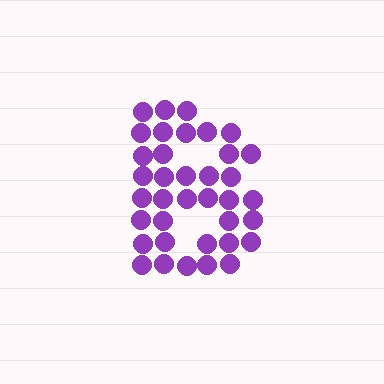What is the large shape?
The large shape is the letter B.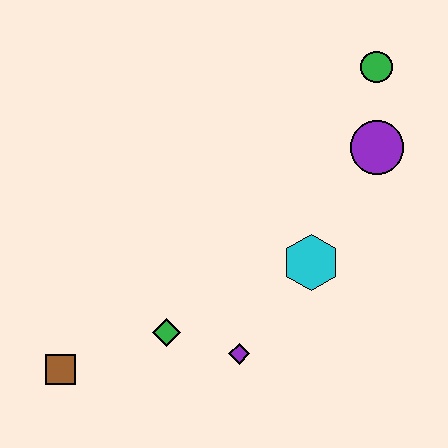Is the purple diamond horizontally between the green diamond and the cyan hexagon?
Yes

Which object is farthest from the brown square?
The green circle is farthest from the brown square.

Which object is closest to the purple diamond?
The green diamond is closest to the purple diamond.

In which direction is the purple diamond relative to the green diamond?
The purple diamond is to the right of the green diamond.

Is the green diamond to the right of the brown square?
Yes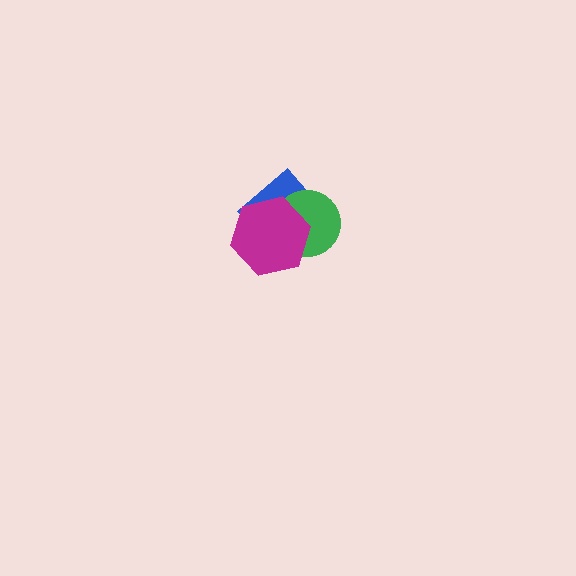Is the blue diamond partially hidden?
Yes, it is partially covered by another shape.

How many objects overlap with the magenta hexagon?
2 objects overlap with the magenta hexagon.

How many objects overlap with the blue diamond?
2 objects overlap with the blue diamond.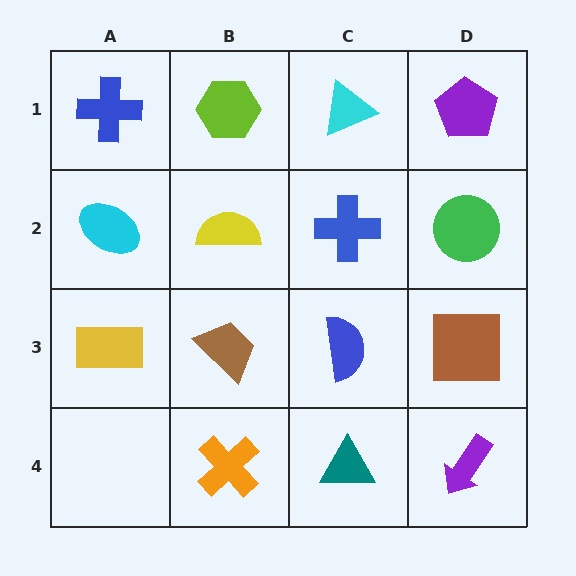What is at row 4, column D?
A purple arrow.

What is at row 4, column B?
An orange cross.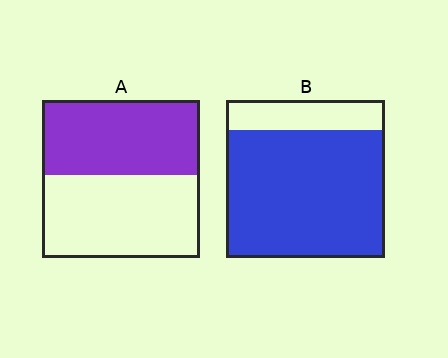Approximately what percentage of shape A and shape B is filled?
A is approximately 45% and B is approximately 80%.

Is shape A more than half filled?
Roughly half.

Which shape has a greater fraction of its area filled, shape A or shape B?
Shape B.